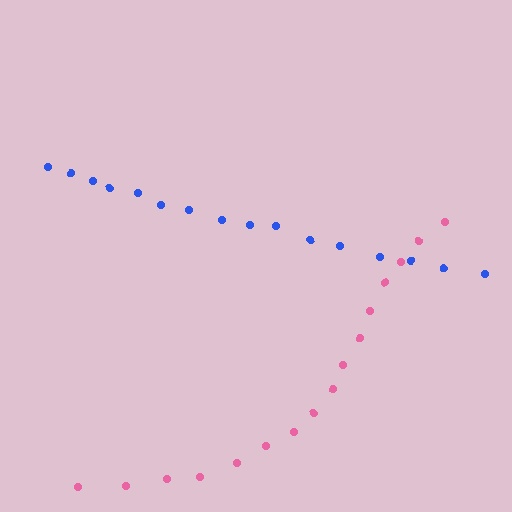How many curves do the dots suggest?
There are 2 distinct paths.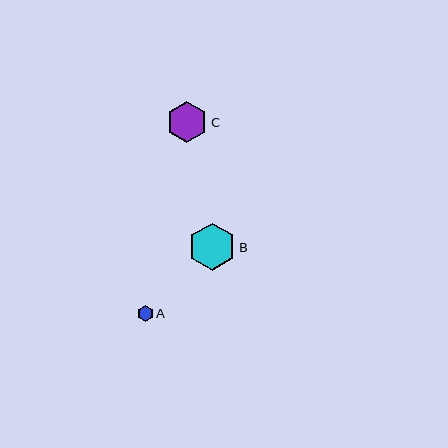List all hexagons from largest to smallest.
From largest to smallest: B, C, A.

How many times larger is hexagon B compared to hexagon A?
Hexagon B is approximately 3.0 times the size of hexagon A.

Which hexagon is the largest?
Hexagon B is the largest with a size of approximately 47 pixels.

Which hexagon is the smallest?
Hexagon A is the smallest with a size of approximately 16 pixels.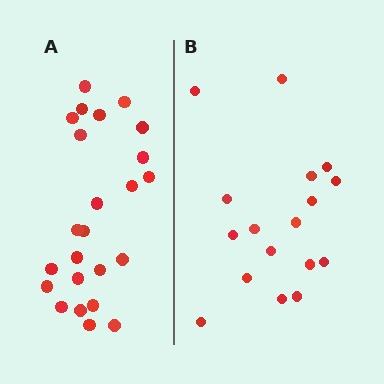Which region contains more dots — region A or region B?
Region A (the left region) has more dots.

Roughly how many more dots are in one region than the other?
Region A has roughly 8 or so more dots than region B.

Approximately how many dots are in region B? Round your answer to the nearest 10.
About 20 dots. (The exact count is 17, which rounds to 20.)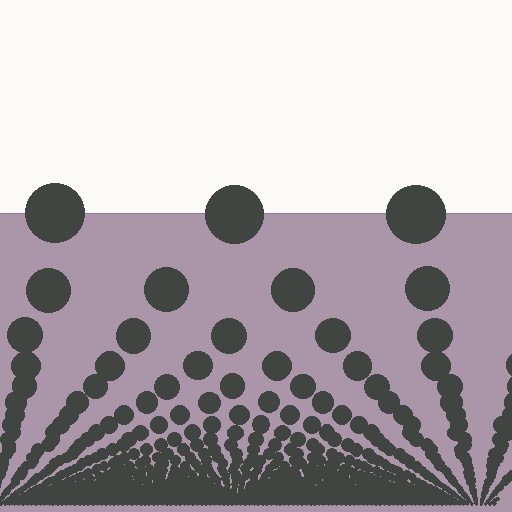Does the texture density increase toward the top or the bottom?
Density increases toward the bottom.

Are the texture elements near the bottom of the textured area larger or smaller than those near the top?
Smaller. The gradient is inverted — elements near the bottom are smaller and denser.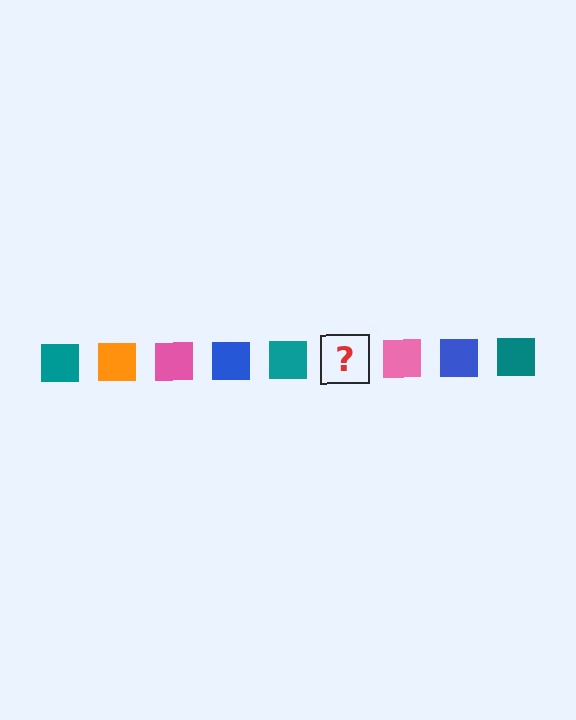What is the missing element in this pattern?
The missing element is an orange square.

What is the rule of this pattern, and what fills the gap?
The rule is that the pattern cycles through teal, orange, pink, blue squares. The gap should be filled with an orange square.